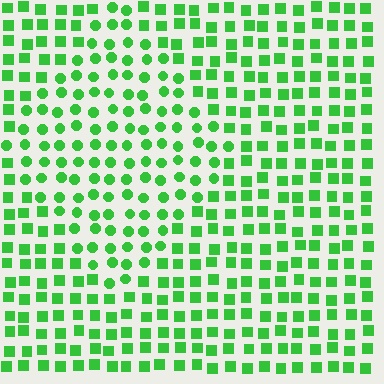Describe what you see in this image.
The image is filled with small green elements arranged in a uniform grid. A diamond-shaped region contains circles, while the surrounding area contains squares. The boundary is defined purely by the change in element shape.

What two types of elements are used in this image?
The image uses circles inside the diamond region and squares outside it.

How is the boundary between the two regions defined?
The boundary is defined by a change in element shape: circles inside vs. squares outside. All elements share the same color and spacing.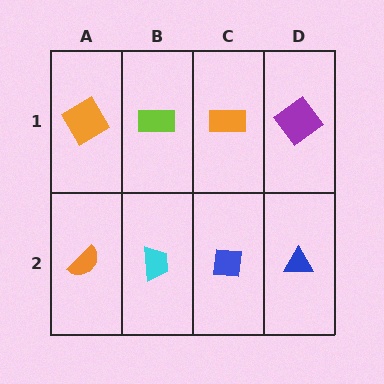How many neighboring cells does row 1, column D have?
2.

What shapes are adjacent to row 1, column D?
A blue triangle (row 2, column D), an orange rectangle (row 1, column C).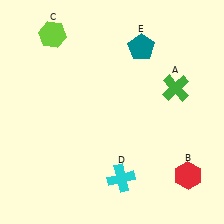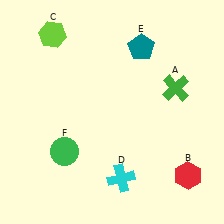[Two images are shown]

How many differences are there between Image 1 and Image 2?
There is 1 difference between the two images.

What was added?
A green circle (F) was added in Image 2.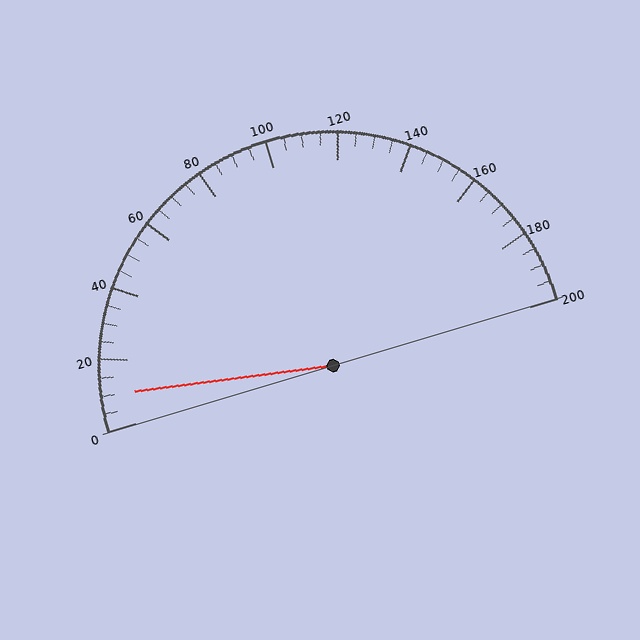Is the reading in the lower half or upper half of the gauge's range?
The reading is in the lower half of the range (0 to 200).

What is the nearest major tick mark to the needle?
The nearest major tick mark is 0.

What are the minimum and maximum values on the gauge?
The gauge ranges from 0 to 200.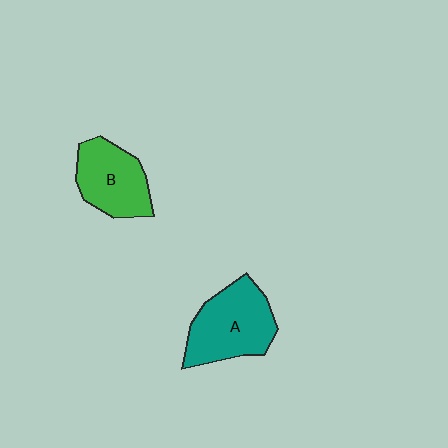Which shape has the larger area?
Shape A (teal).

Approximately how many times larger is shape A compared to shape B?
Approximately 1.2 times.